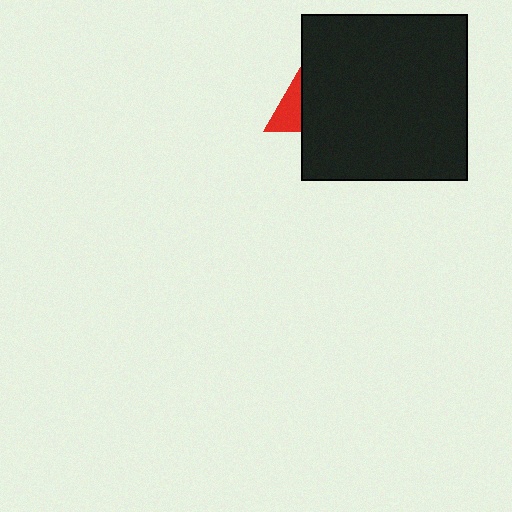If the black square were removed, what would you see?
You would see the complete red triangle.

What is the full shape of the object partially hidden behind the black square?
The partially hidden object is a red triangle.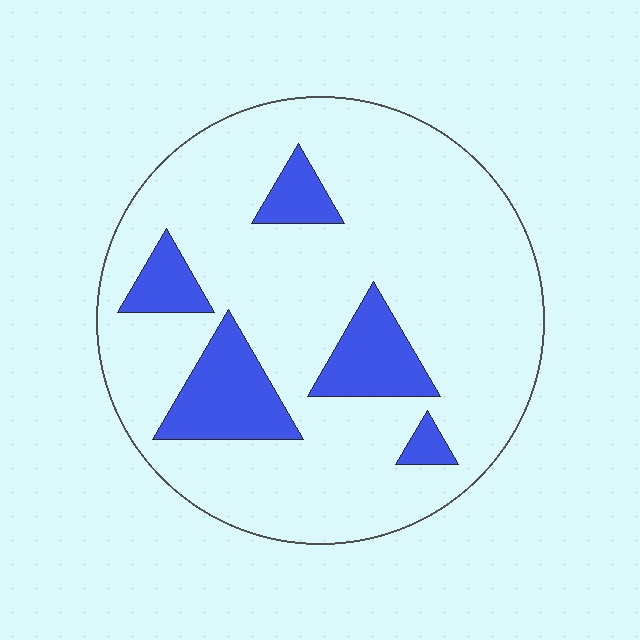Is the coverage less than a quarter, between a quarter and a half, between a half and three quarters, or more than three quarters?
Less than a quarter.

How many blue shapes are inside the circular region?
5.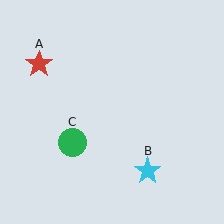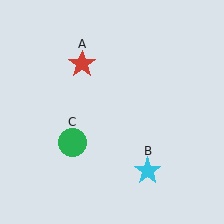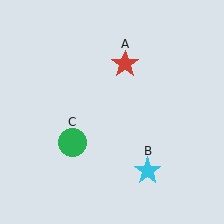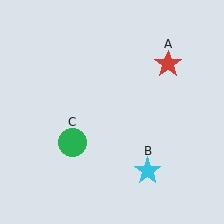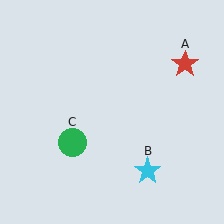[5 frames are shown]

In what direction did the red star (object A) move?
The red star (object A) moved right.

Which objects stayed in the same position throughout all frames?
Cyan star (object B) and green circle (object C) remained stationary.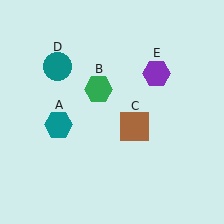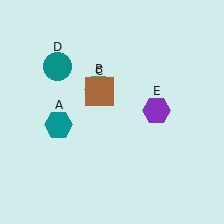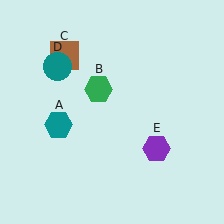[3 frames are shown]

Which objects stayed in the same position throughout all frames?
Teal hexagon (object A) and green hexagon (object B) and teal circle (object D) remained stationary.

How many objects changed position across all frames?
2 objects changed position: brown square (object C), purple hexagon (object E).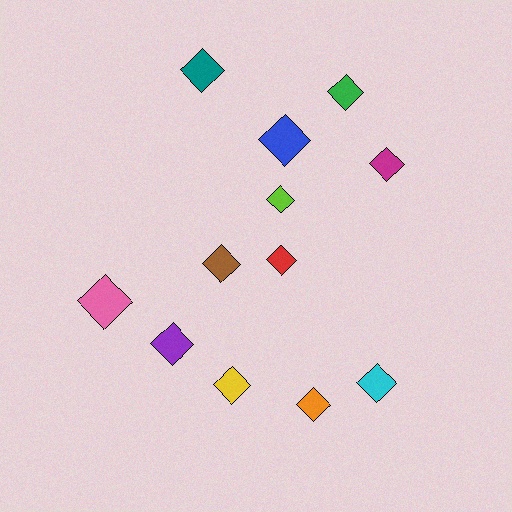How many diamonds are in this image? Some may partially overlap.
There are 12 diamonds.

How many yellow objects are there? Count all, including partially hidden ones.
There is 1 yellow object.